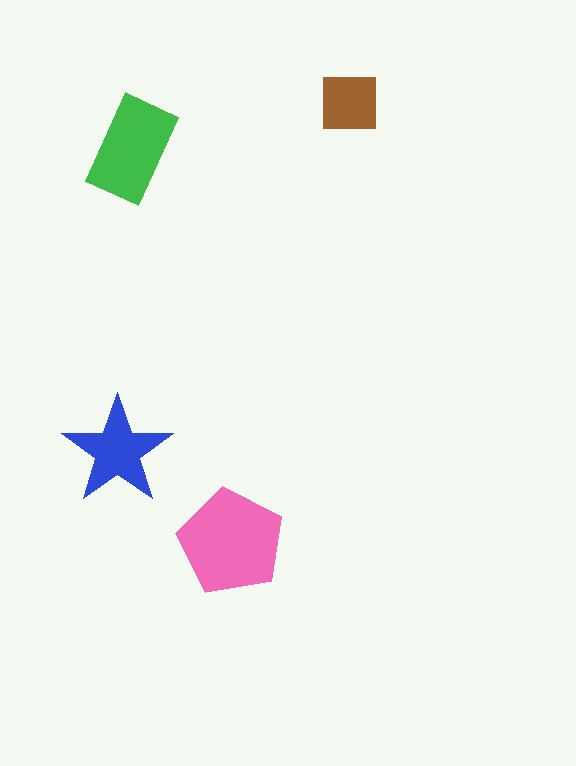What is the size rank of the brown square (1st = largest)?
4th.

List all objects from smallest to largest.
The brown square, the blue star, the green rectangle, the pink pentagon.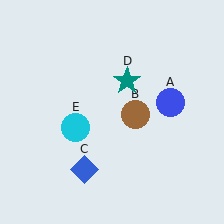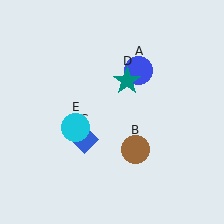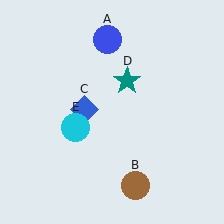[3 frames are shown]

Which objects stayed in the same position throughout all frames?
Teal star (object D) and cyan circle (object E) remained stationary.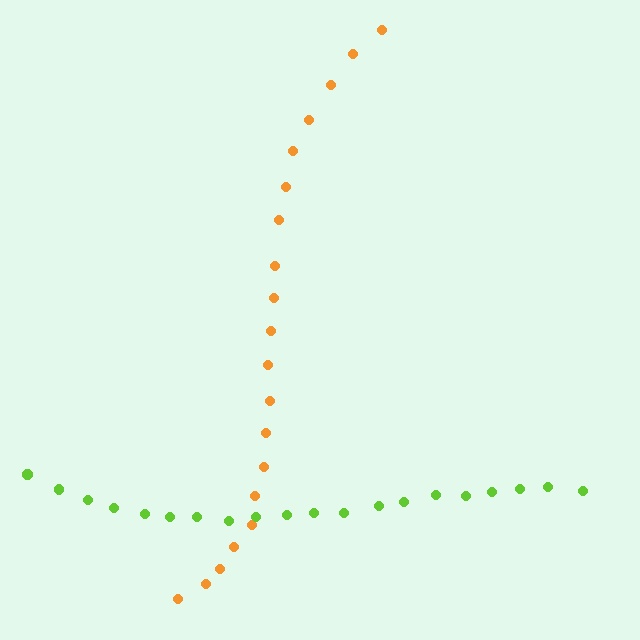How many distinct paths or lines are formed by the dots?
There are 2 distinct paths.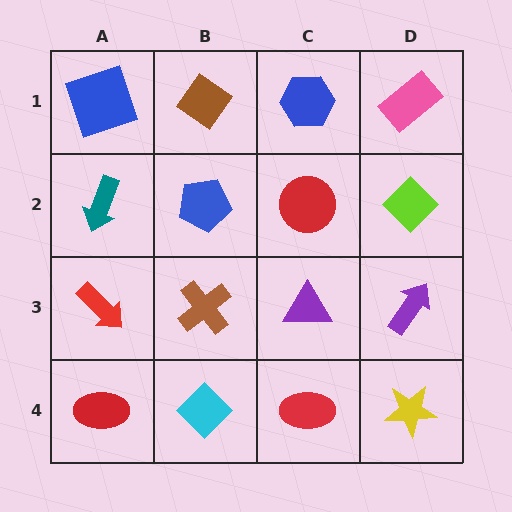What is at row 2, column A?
A teal arrow.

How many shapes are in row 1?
4 shapes.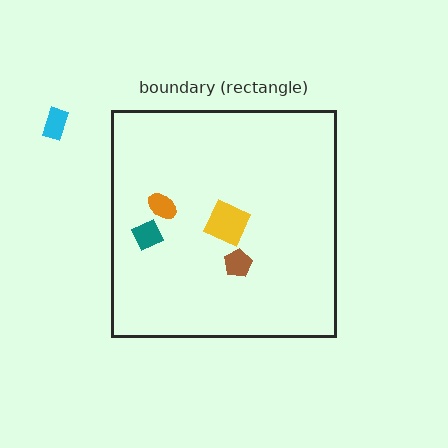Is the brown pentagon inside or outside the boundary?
Inside.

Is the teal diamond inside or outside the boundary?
Inside.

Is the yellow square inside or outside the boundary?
Inside.